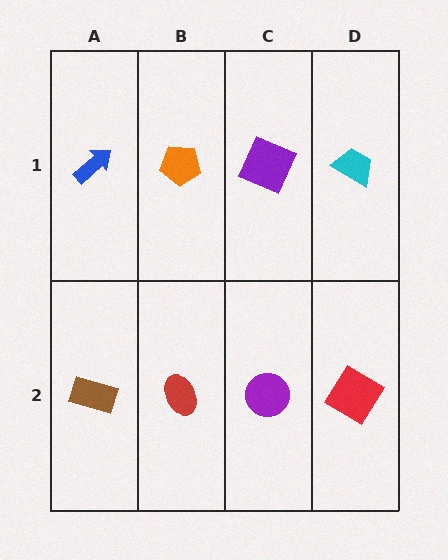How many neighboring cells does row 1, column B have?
3.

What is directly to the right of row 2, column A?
A red ellipse.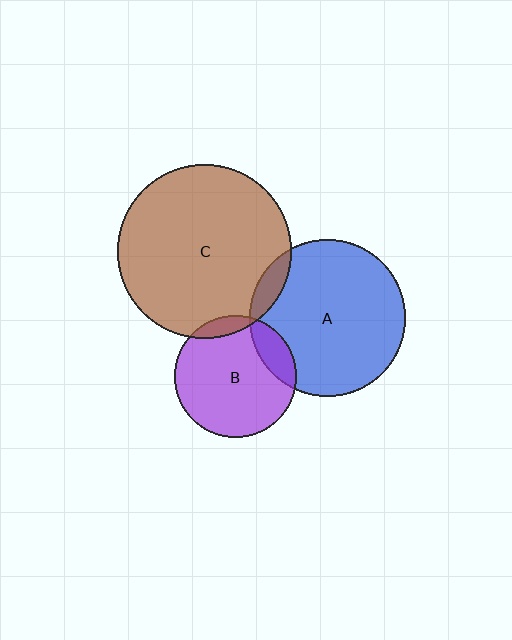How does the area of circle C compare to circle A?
Approximately 1.2 times.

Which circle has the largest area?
Circle C (brown).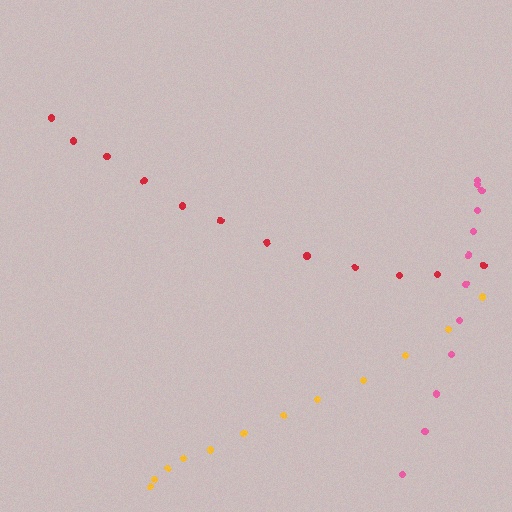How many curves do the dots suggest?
There are 3 distinct paths.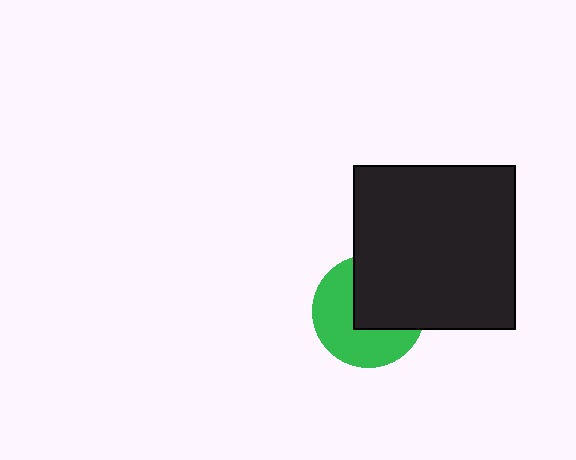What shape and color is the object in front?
The object in front is a black rectangle.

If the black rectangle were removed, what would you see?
You would see the complete green circle.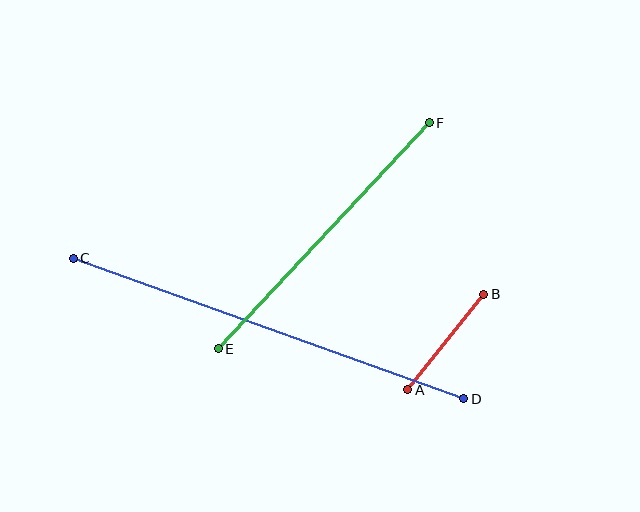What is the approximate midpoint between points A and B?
The midpoint is at approximately (446, 342) pixels.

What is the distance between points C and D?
The distance is approximately 415 pixels.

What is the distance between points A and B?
The distance is approximately 122 pixels.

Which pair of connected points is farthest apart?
Points C and D are farthest apart.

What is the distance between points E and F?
The distance is approximately 309 pixels.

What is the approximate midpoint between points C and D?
The midpoint is at approximately (269, 328) pixels.